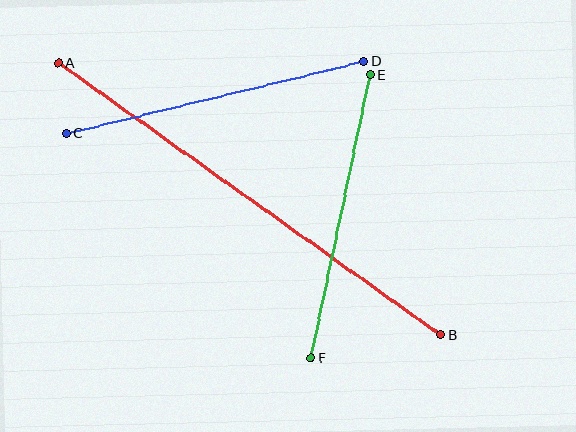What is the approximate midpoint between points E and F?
The midpoint is at approximately (340, 217) pixels.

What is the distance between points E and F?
The distance is approximately 289 pixels.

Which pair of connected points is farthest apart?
Points A and B are farthest apart.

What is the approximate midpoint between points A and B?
The midpoint is at approximately (250, 199) pixels.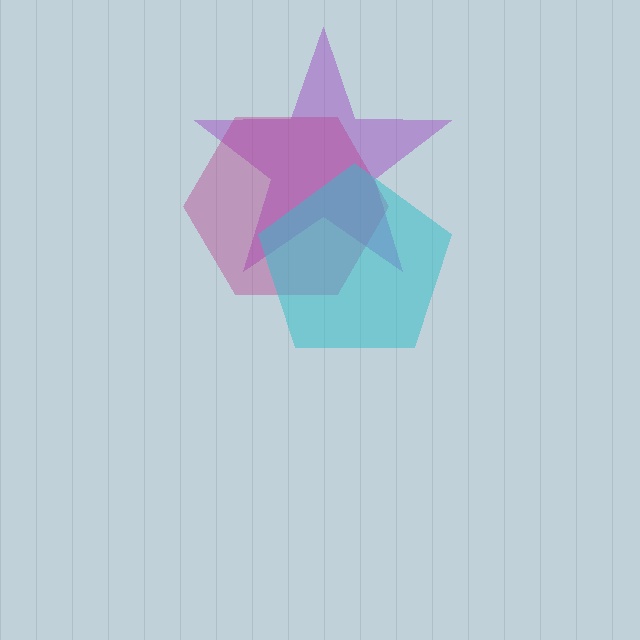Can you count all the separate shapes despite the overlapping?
Yes, there are 3 separate shapes.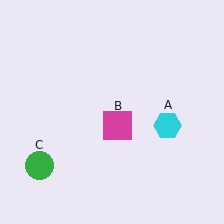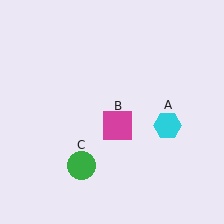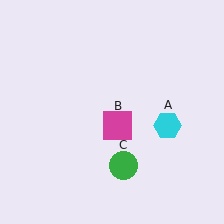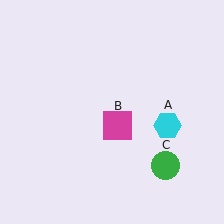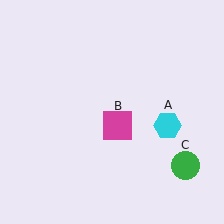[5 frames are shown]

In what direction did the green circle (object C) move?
The green circle (object C) moved right.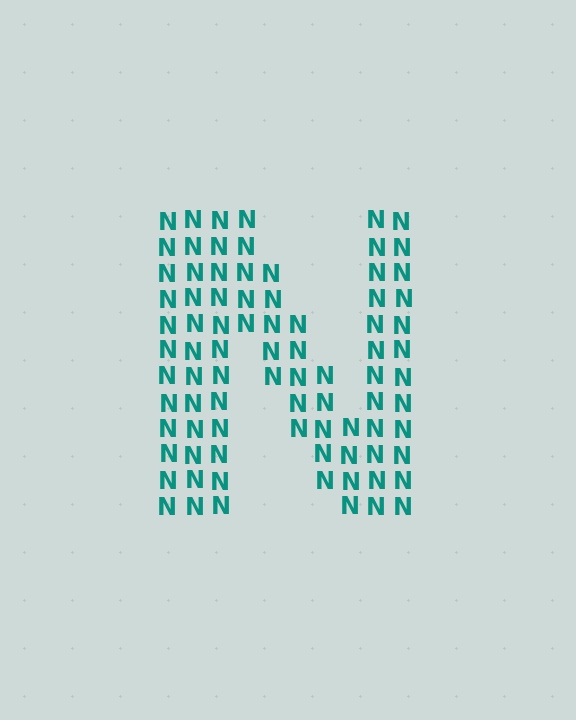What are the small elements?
The small elements are letter N's.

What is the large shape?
The large shape is the letter N.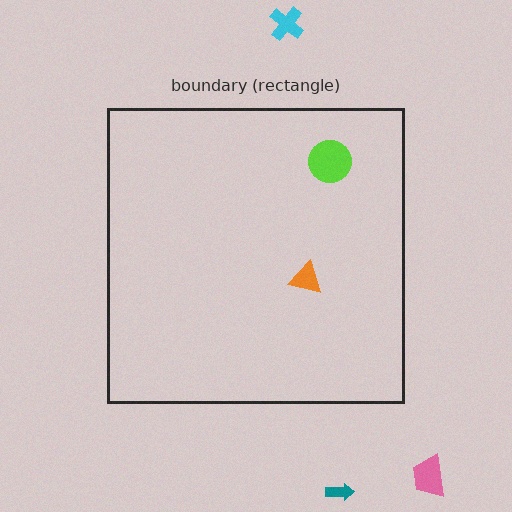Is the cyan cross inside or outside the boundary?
Outside.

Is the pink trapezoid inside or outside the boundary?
Outside.